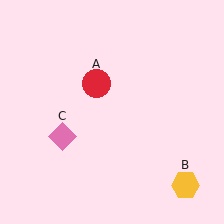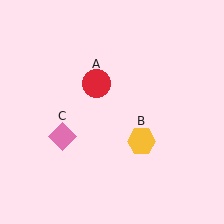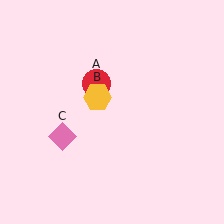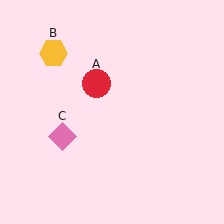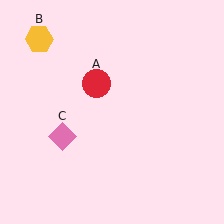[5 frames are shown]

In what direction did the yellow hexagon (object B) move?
The yellow hexagon (object B) moved up and to the left.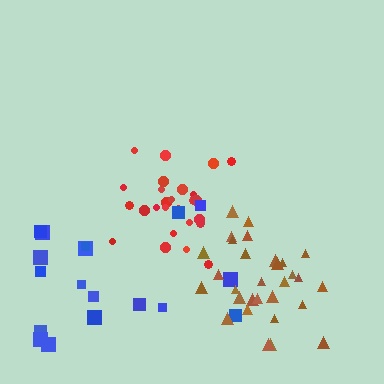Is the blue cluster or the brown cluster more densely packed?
Brown.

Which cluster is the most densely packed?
Red.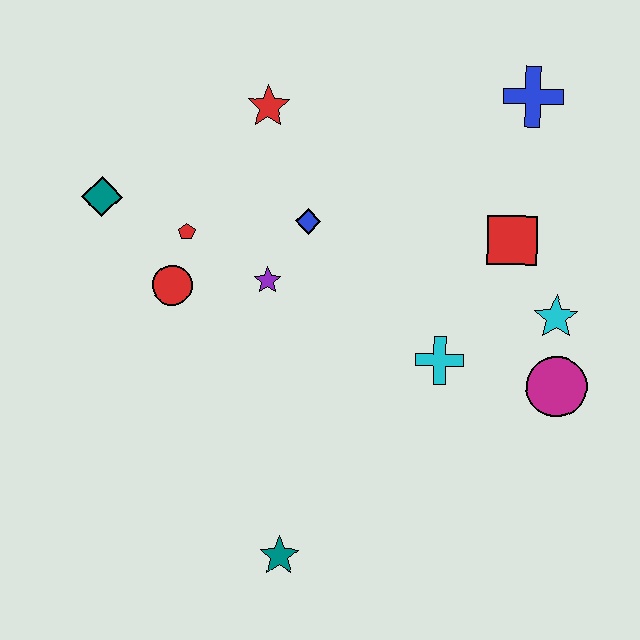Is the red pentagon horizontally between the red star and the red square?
No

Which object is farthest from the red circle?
The blue cross is farthest from the red circle.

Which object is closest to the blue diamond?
The purple star is closest to the blue diamond.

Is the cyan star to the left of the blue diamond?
No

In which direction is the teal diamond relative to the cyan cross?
The teal diamond is to the left of the cyan cross.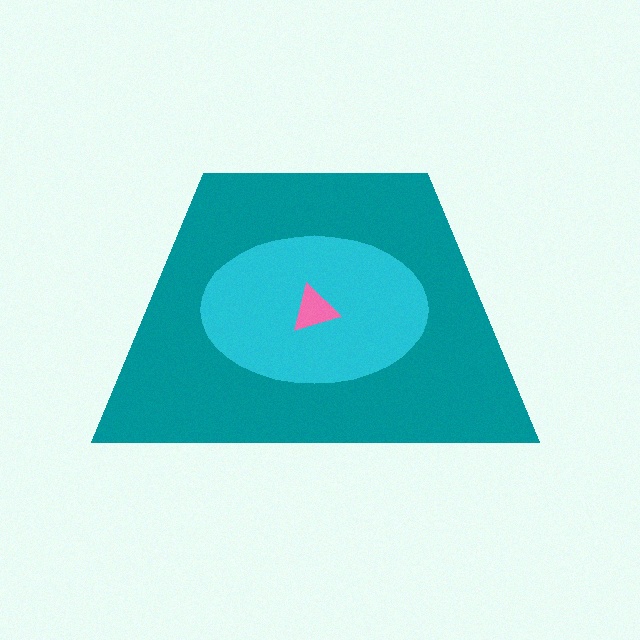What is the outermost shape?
The teal trapezoid.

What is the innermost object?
The pink triangle.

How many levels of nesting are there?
3.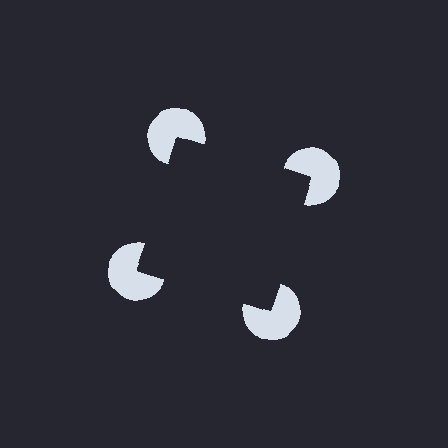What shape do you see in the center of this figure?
An illusory square — its edges are inferred from the aligned wedge cuts in the pac-man discs, not physically drawn.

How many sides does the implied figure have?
4 sides.